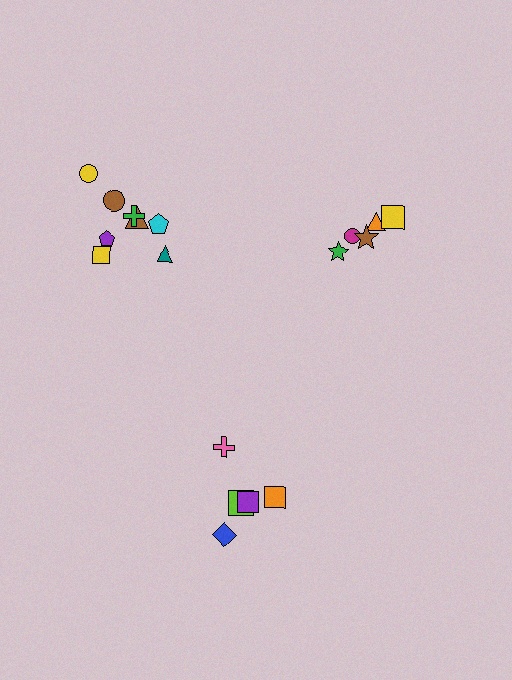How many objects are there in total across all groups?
There are 18 objects.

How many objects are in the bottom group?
There are 5 objects.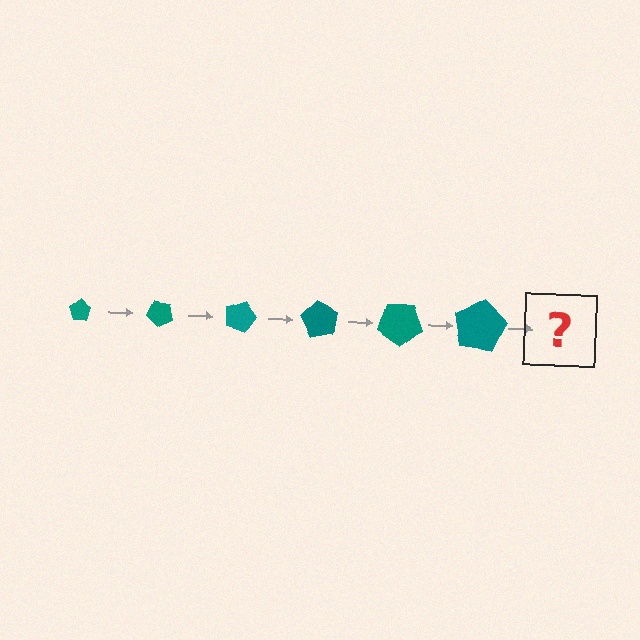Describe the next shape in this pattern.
It should be a pentagon, larger than the previous one and rotated 270 degrees from the start.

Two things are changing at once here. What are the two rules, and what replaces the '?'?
The two rules are that the pentagon grows larger each step and it rotates 45 degrees each step. The '?' should be a pentagon, larger than the previous one and rotated 270 degrees from the start.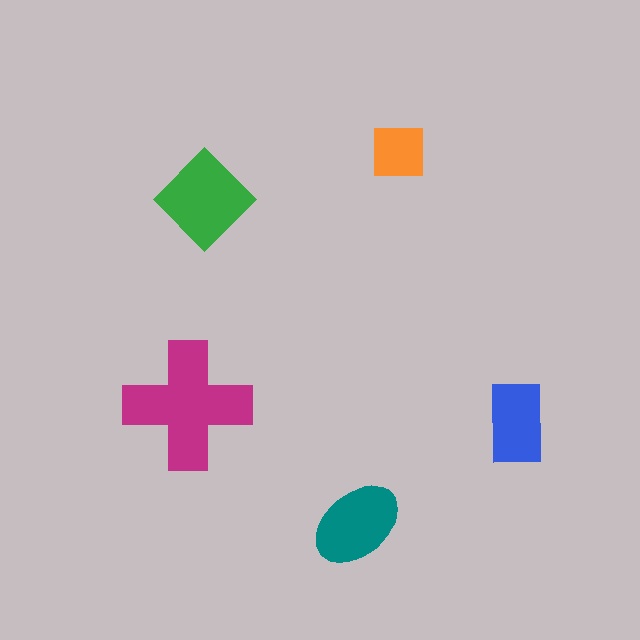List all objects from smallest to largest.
The orange square, the blue rectangle, the teal ellipse, the green diamond, the magenta cross.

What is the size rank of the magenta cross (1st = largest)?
1st.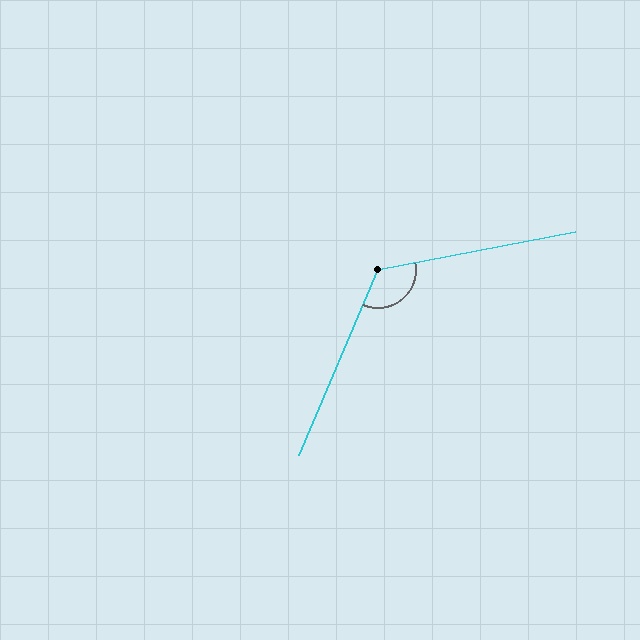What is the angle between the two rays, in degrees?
Approximately 124 degrees.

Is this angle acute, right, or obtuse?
It is obtuse.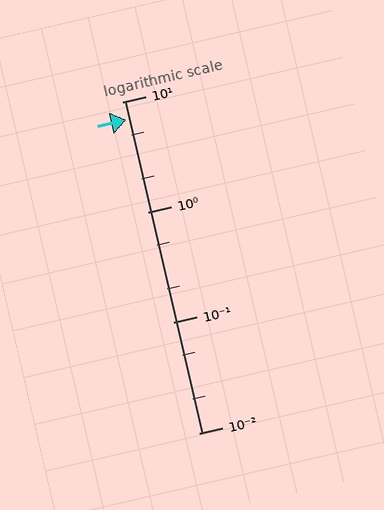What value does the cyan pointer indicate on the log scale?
The pointer indicates approximately 6.9.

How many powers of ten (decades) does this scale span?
The scale spans 3 decades, from 0.01 to 10.